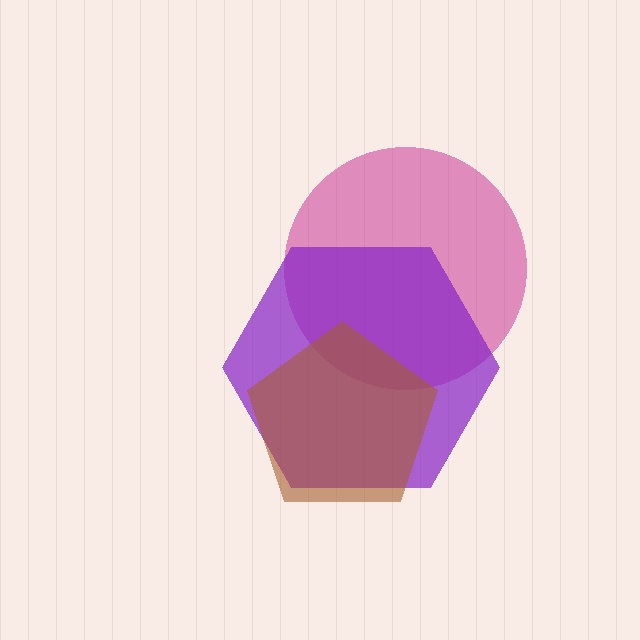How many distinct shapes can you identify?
There are 3 distinct shapes: a magenta circle, a purple hexagon, a brown pentagon.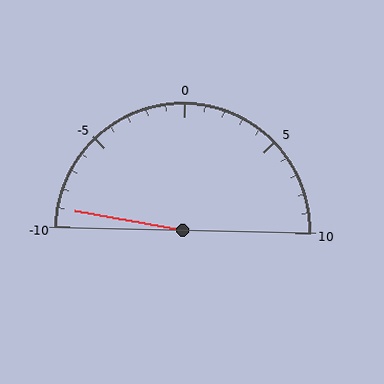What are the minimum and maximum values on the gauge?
The gauge ranges from -10 to 10.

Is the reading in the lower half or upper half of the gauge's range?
The reading is in the lower half of the range (-10 to 10).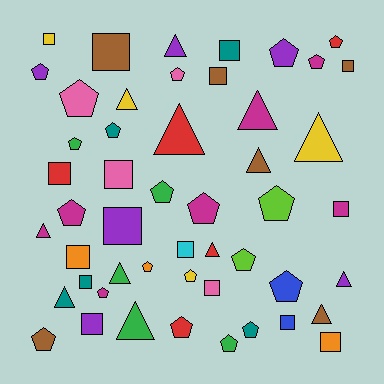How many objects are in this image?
There are 50 objects.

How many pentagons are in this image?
There are 21 pentagons.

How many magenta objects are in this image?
There are 7 magenta objects.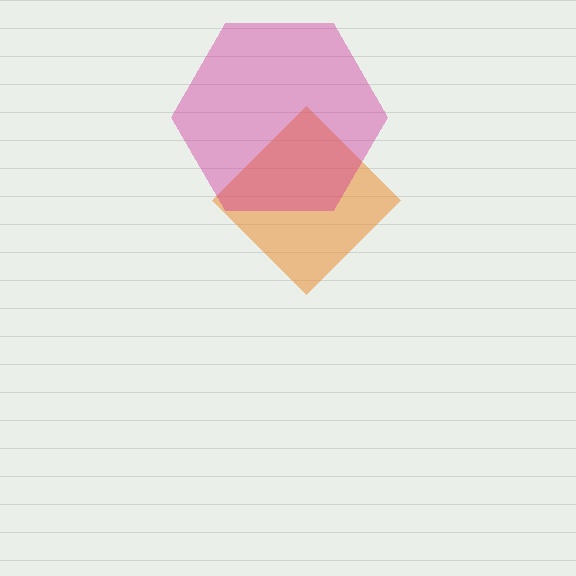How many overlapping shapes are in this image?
There are 2 overlapping shapes in the image.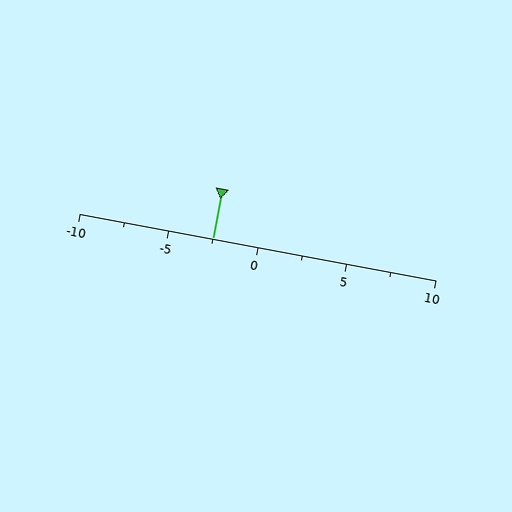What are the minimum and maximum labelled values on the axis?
The axis runs from -10 to 10.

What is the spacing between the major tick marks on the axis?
The major ticks are spaced 5 apart.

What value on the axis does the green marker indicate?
The marker indicates approximately -2.5.